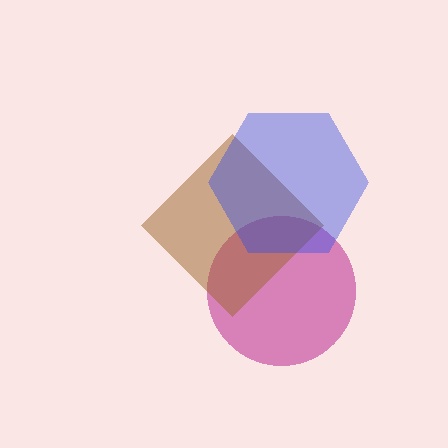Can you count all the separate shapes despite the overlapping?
Yes, there are 3 separate shapes.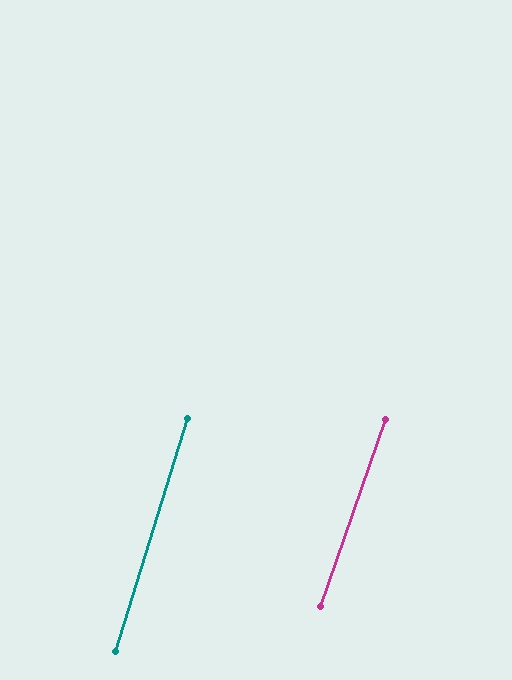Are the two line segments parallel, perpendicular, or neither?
Parallel — their directions differ by only 1.9°.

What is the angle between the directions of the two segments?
Approximately 2 degrees.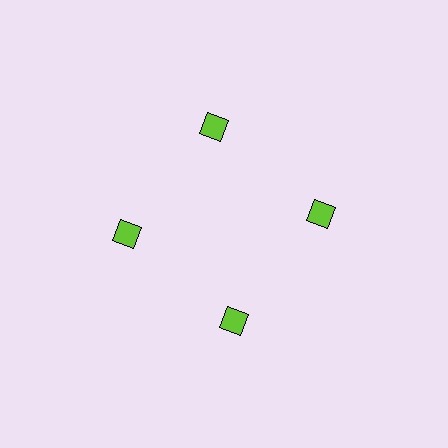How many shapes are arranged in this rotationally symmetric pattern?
There are 4 shapes, arranged in 4 groups of 1.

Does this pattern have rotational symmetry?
Yes, this pattern has 4-fold rotational symmetry. It looks the same after rotating 90 degrees around the center.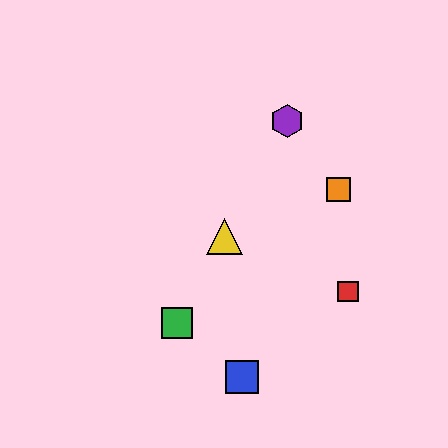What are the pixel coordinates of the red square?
The red square is at (348, 292).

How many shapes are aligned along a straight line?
3 shapes (the green square, the yellow triangle, the purple hexagon) are aligned along a straight line.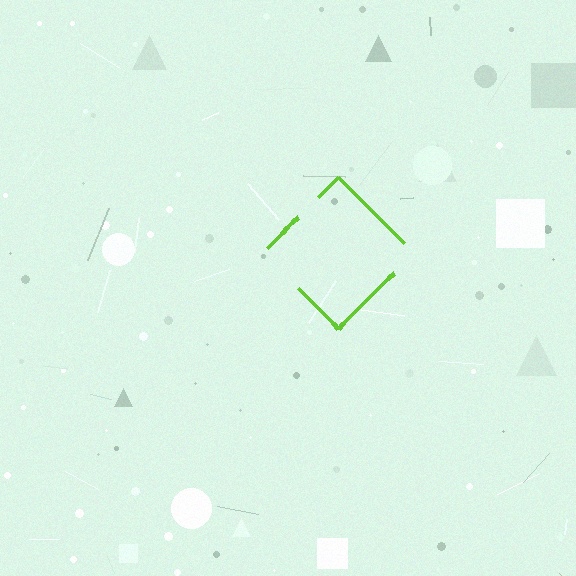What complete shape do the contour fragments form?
The contour fragments form a diamond.